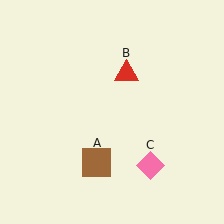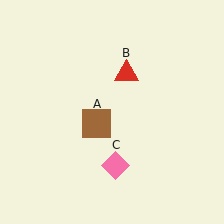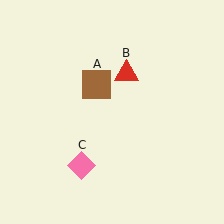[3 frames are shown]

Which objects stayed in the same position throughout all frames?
Red triangle (object B) remained stationary.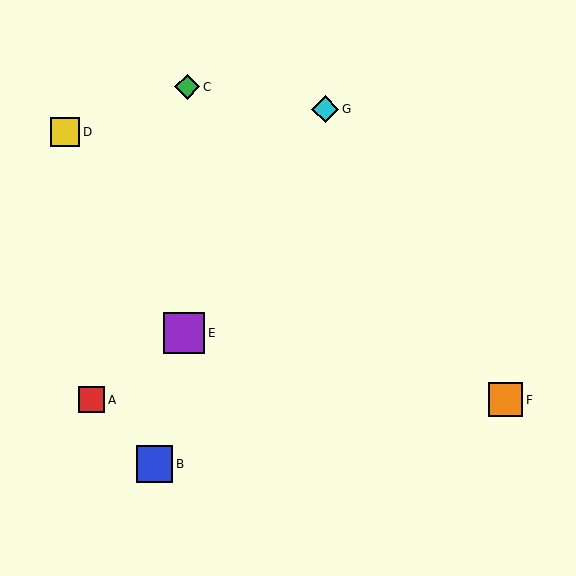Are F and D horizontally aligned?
No, F is at y≈400 and D is at y≈132.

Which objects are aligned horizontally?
Objects A, F are aligned horizontally.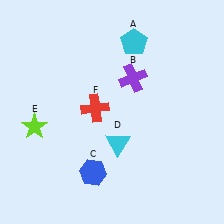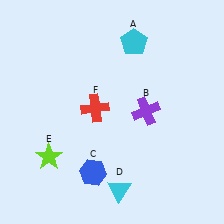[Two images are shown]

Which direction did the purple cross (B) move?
The purple cross (B) moved down.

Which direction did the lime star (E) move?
The lime star (E) moved down.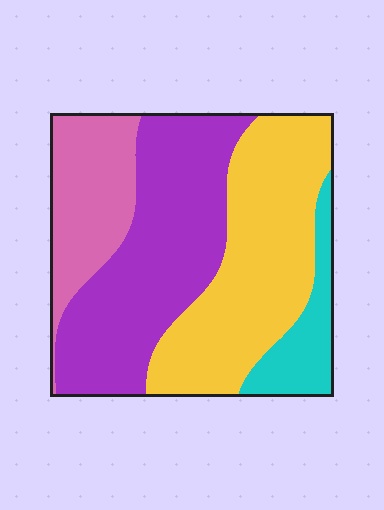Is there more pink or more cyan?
Pink.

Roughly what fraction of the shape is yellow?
Yellow takes up about one third (1/3) of the shape.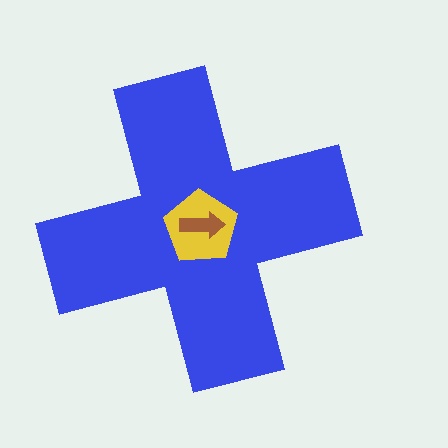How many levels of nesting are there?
3.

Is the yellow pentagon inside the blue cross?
Yes.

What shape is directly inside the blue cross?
The yellow pentagon.